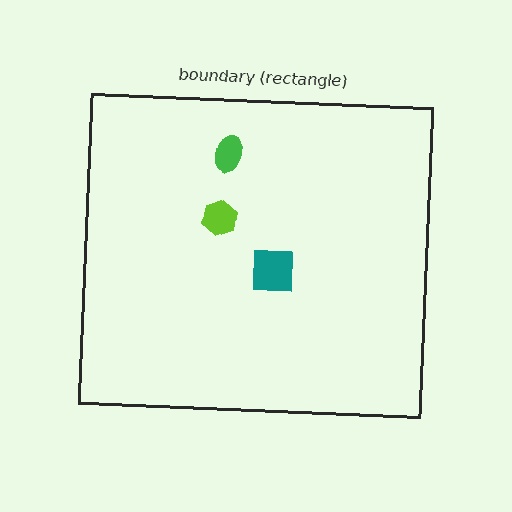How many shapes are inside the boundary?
3 inside, 0 outside.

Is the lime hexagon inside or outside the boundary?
Inside.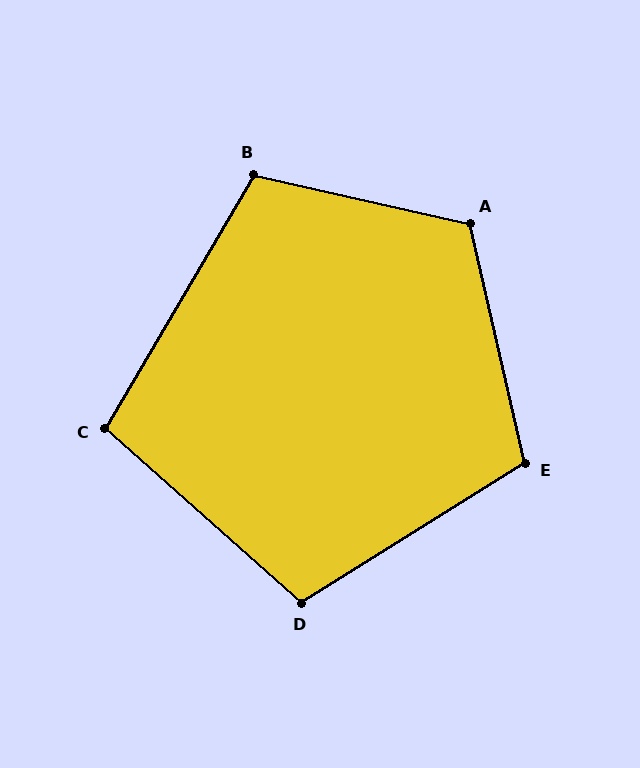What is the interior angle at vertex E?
Approximately 109 degrees (obtuse).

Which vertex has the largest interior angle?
A, at approximately 116 degrees.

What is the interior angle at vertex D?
Approximately 106 degrees (obtuse).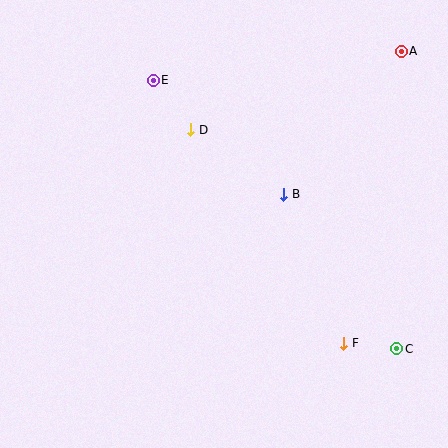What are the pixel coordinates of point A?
Point A is at (401, 51).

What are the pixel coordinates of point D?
Point D is at (191, 130).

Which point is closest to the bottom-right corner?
Point C is closest to the bottom-right corner.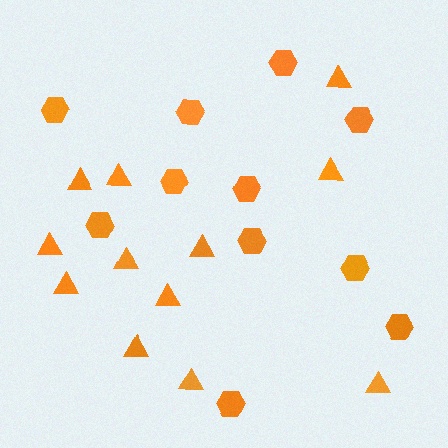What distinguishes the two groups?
There are 2 groups: one group of triangles (12) and one group of hexagons (11).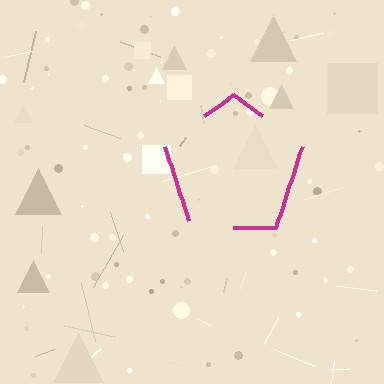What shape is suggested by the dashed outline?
The dashed outline suggests a pentagon.